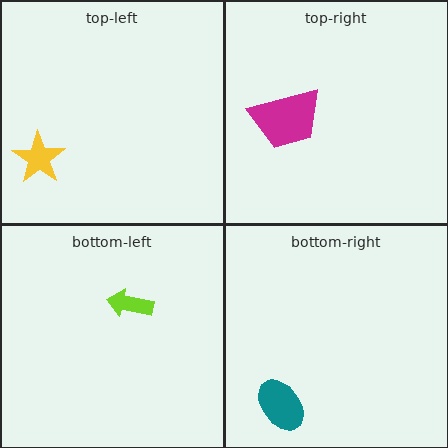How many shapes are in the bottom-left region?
1.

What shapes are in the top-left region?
The yellow star.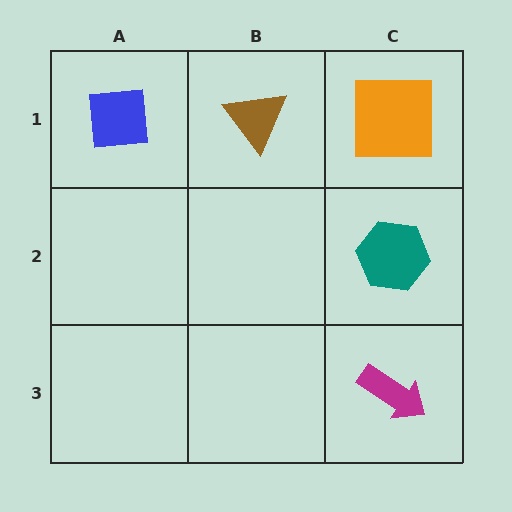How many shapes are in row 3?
1 shape.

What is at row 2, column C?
A teal hexagon.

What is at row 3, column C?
A magenta arrow.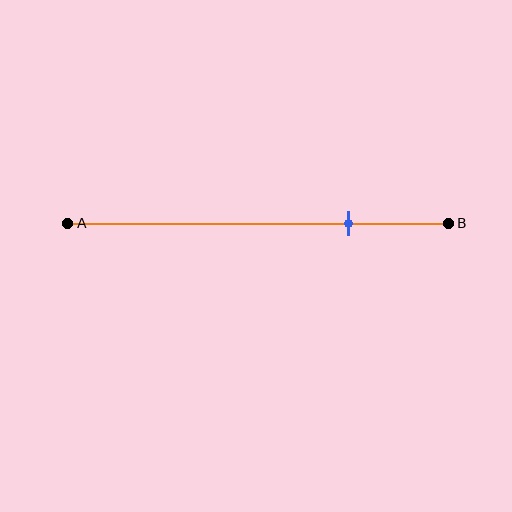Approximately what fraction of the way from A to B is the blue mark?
The blue mark is approximately 75% of the way from A to B.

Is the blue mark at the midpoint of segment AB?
No, the mark is at about 75% from A, not at the 50% midpoint.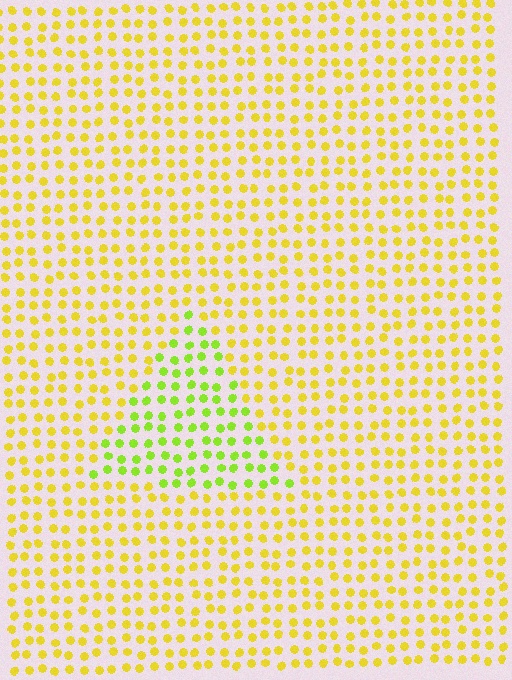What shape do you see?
I see a triangle.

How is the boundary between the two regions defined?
The boundary is defined purely by a slight shift in hue (about 35 degrees). Spacing, size, and orientation are identical on both sides.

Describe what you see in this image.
The image is filled with small yellow elements in a uniform arrangement. A triangle-shaped region is visible where the elements are tinted to a slightly different hue, forming a subtle color boundary.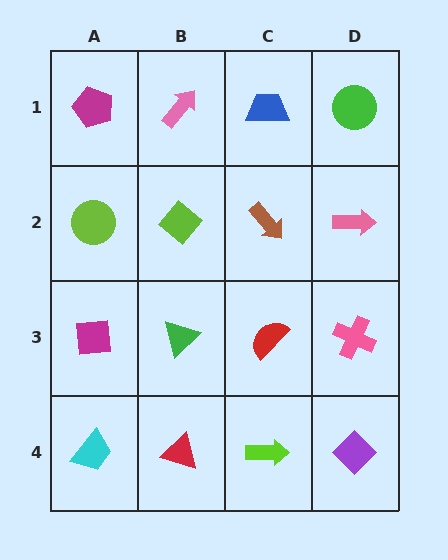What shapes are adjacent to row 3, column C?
A brown arrow (row 2, column C), a lime arrow (row 4, column C), a green triangle (row 3, column B), a pink cross (row 3, column D).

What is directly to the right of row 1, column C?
A green circle.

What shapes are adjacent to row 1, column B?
A lime diamond (row 2, column B), a magenta pentagon (row 1, column A), a blue trapezoid (row 1, column C).